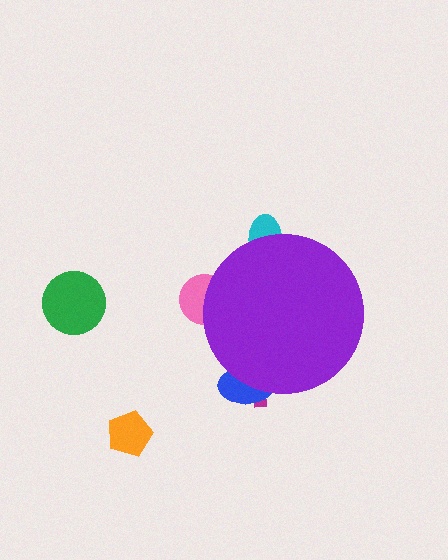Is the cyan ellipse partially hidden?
Yes, the cyan ellipse is partially hidden behind the purple circle.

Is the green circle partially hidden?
No, the green circle is fully visible.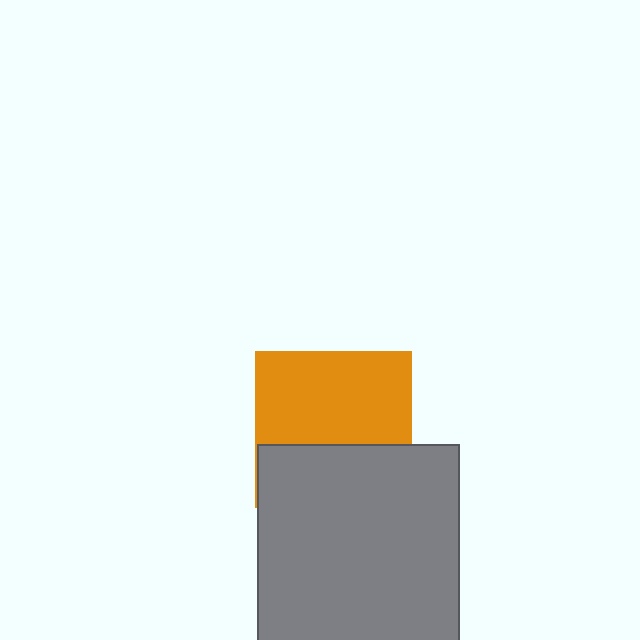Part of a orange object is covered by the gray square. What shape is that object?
It is a square.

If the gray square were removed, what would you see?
You would see the complete orange square.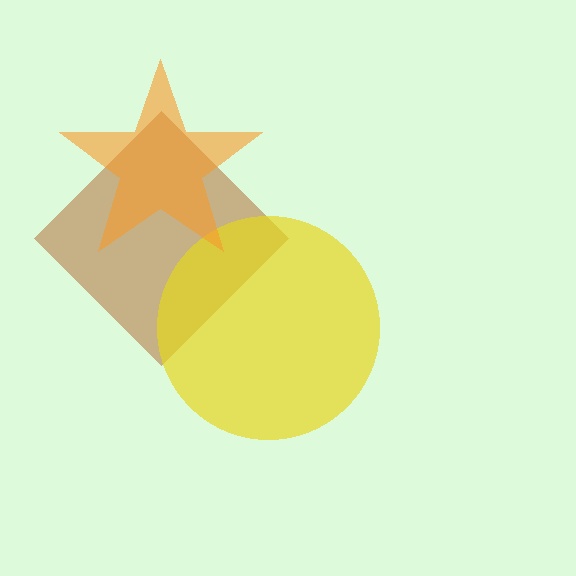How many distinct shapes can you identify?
There are 3 distinct shapes: a brown diamond, a yellow circle, an orange star.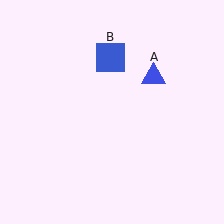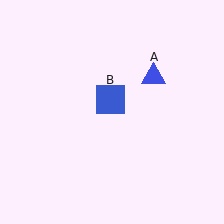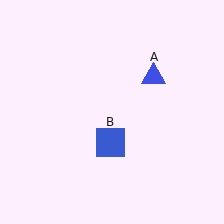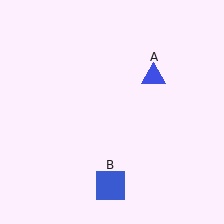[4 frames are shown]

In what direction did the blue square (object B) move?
The blue square (object B) moved down.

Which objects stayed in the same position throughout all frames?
Blue triangle (object A) remained stationary.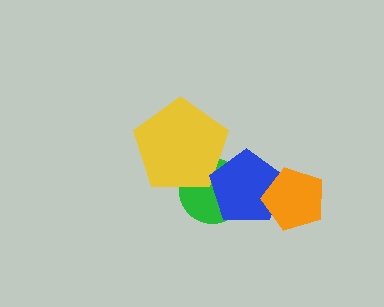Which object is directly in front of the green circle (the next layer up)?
The yellow pentagon is directly in front of the green circle.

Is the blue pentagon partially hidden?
Yes, it is partially covered by another shape.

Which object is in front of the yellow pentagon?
The blue pentagon is in front of the yellow pentagon.